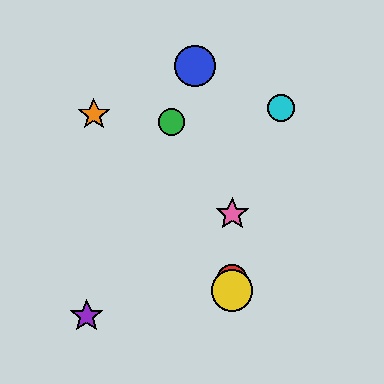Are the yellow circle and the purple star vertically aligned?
No, the yellow circle is at x≈232 and the purple star is at x≈87.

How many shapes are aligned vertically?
3 shapes (the red circle, the yellow circle, the pink star) are aligned vertically.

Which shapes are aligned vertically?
The red circle, the yellow circle, the pink star are aligned vertically.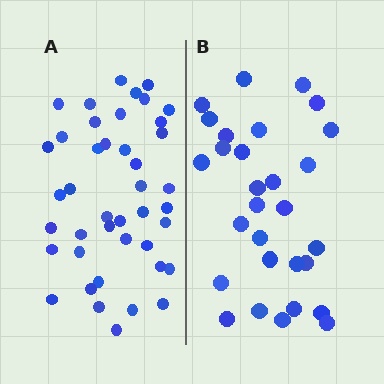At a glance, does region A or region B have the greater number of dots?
Region A (the left region) has more dots.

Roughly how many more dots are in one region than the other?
Region A has approximately 15 more dots than region B.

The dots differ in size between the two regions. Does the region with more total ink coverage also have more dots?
No. Region B has more total ink coverage because its dots are larger, but region A actually contains more individual dots. Total area can be misleading — the number of items is what matters here.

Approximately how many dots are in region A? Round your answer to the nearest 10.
About 40 dots. (The exact count is 42, which rounds to 40.)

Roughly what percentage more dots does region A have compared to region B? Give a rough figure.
About 45% more.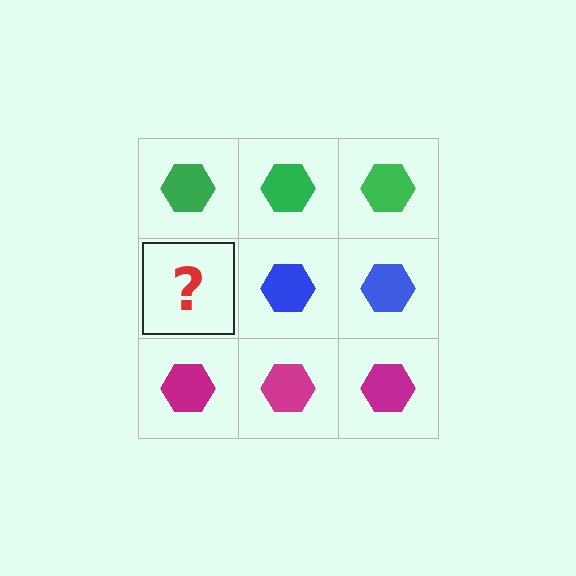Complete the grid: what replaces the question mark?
The question mark should be replaced with a blue hexagon.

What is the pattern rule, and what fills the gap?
The rule is that each row has a consistent color. The gap should be filled with a blue hexagon.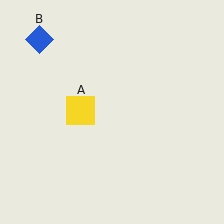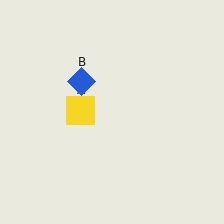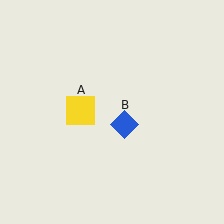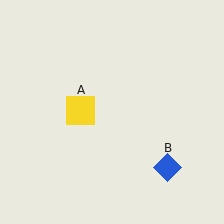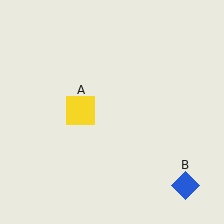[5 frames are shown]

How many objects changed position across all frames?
1 object changed position: blue diamond (object B).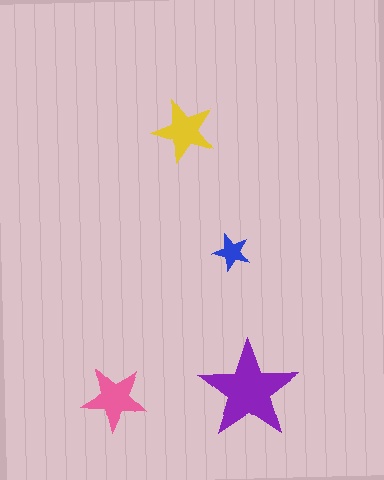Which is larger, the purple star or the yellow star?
The purple one.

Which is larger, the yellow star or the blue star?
The yellow one.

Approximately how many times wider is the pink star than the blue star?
About 2 times wider.